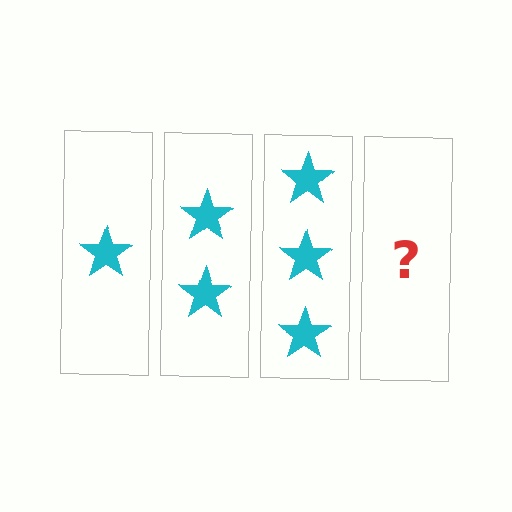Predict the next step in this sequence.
The next step is 4 stars.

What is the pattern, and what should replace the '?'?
The pattern is that each step adds one more star. The '?' should be 4 stars.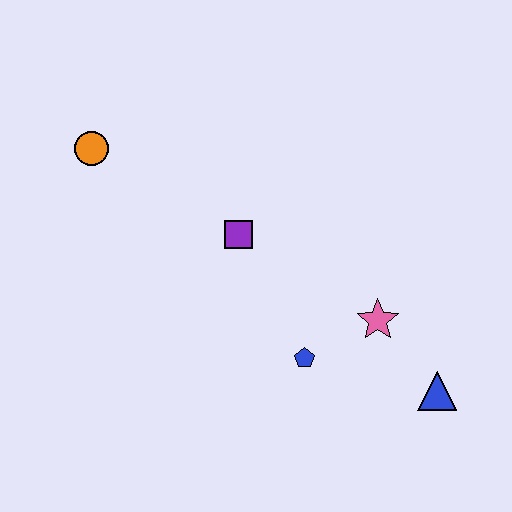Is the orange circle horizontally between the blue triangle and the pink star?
No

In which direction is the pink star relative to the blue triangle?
The pink star is above the blue triangle.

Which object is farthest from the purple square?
The blue triangle is farthest from the purple square.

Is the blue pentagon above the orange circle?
No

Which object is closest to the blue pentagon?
The pink star is closest to the blue pentagon.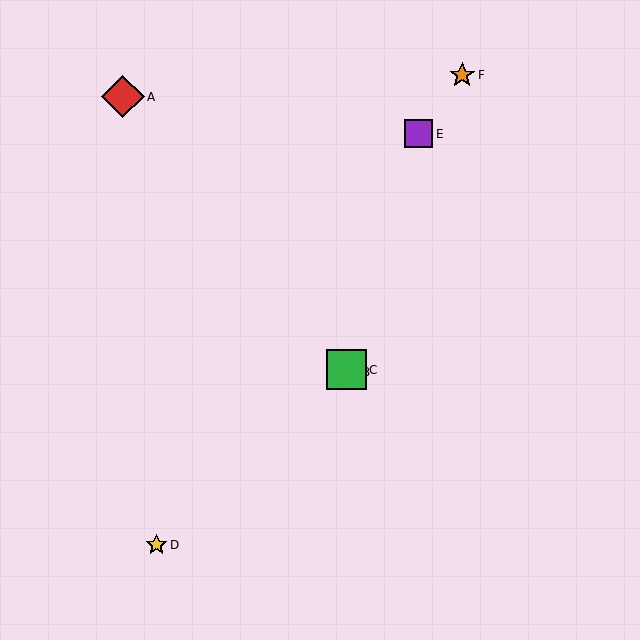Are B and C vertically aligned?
Yes, both are at x≈346.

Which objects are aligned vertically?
Objects B, C are aligned vertically.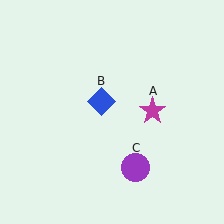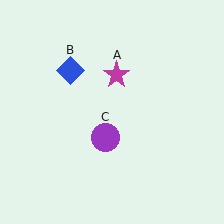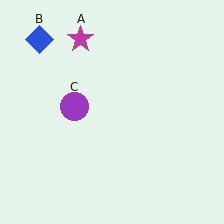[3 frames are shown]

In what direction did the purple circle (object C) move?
The purple circle (object C) moved up and to the left.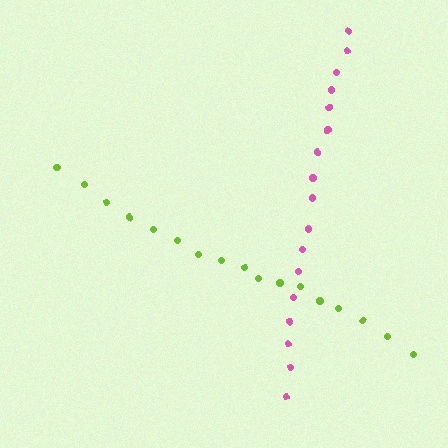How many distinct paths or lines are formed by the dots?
There are 2 distinct paths.